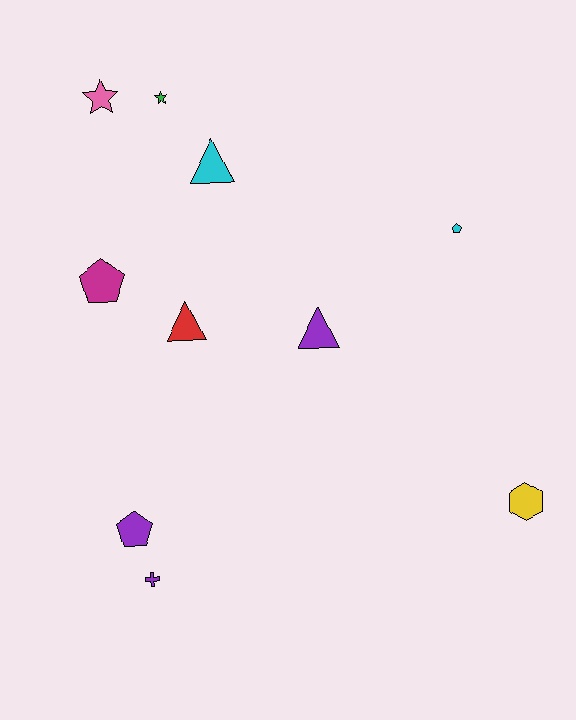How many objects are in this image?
There are 10 objects.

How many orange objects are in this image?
There are no orange objects.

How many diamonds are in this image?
There are no diamonds.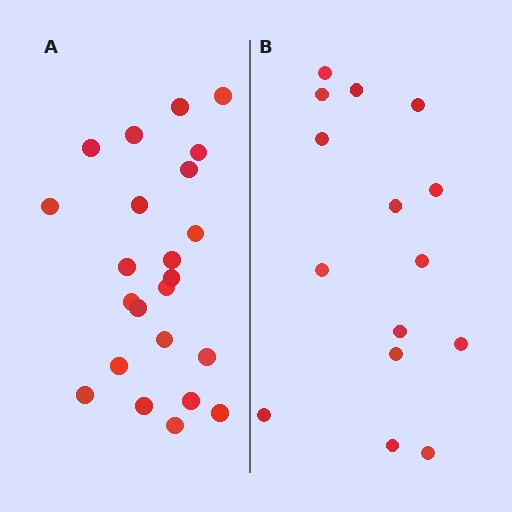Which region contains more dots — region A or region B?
Region A (the left region) has more dots.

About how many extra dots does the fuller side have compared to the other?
Region A has roughly 8 or so more dots than region B.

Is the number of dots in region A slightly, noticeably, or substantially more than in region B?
Region A has substantially more. The ratio is roughly 1.5 to 1.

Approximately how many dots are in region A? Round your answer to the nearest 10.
About 20 dots. (The exact count is 23, which rounds to 20.)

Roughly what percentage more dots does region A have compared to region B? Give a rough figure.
About 55% more.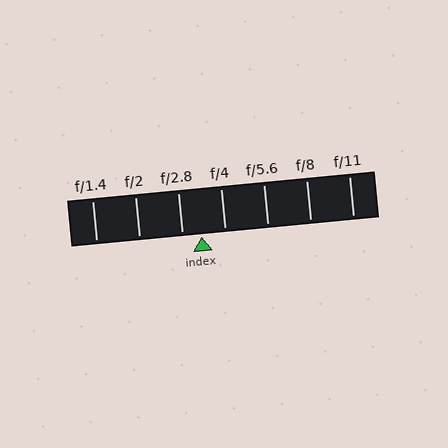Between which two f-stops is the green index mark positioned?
The index mark is between f/2.8 and f/4.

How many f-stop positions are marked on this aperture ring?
There are 7 f-stop positions marked.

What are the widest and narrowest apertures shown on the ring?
The widest aperture shown is f/1.4 and the narrowest is f/11.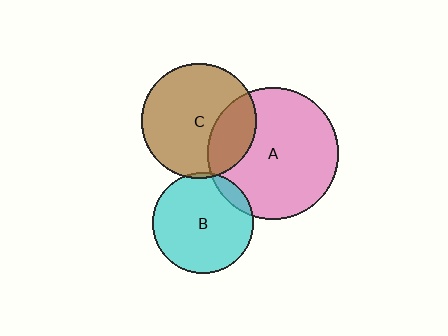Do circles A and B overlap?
Yes.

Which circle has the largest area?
Circle A (pink).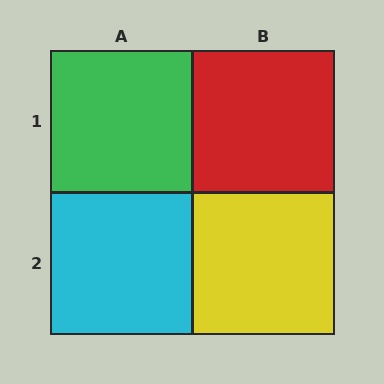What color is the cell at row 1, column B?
Red.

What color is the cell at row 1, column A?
Green.